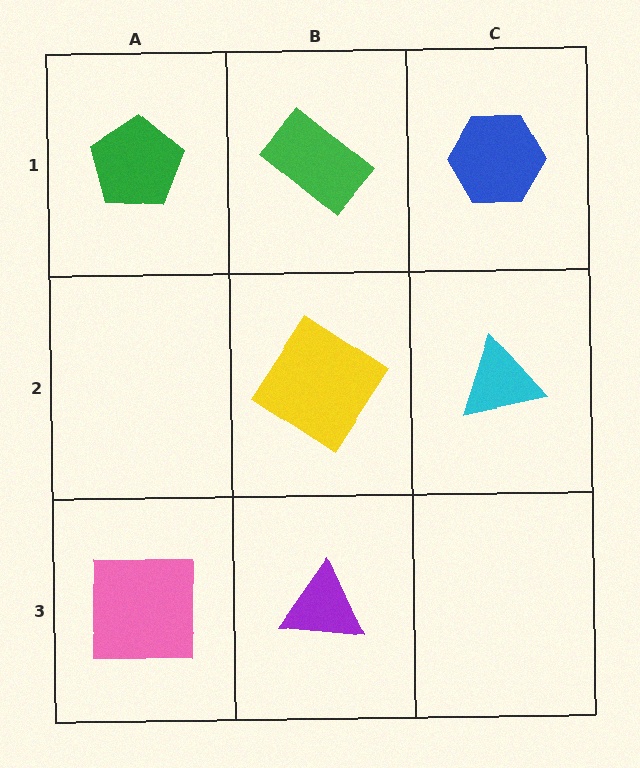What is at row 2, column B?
A yellow diamond.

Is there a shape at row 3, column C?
No, that cell is empty.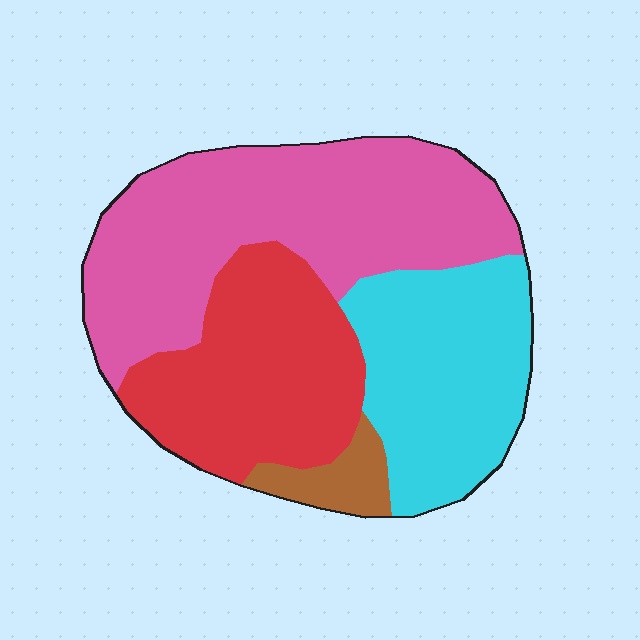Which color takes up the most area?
Pink, at roughly 40%.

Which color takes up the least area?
Brown, at roughly 5%.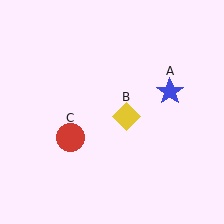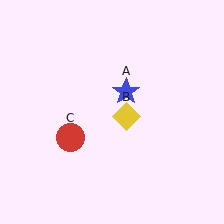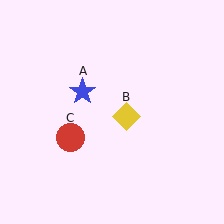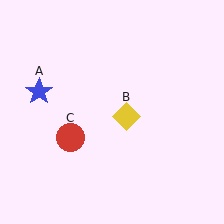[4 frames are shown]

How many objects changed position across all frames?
1 object changed position: blue star (object A).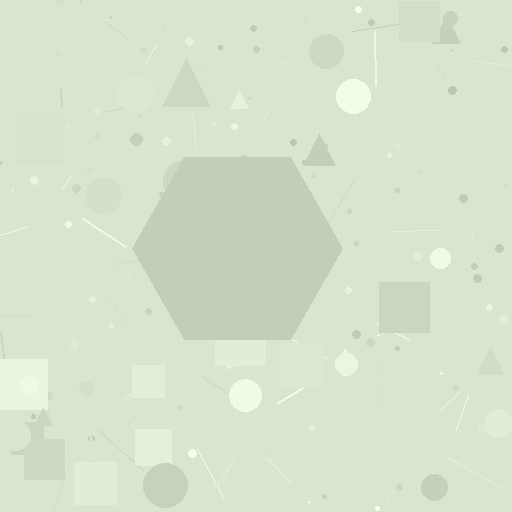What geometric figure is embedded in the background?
A hexagon is embedded in the background.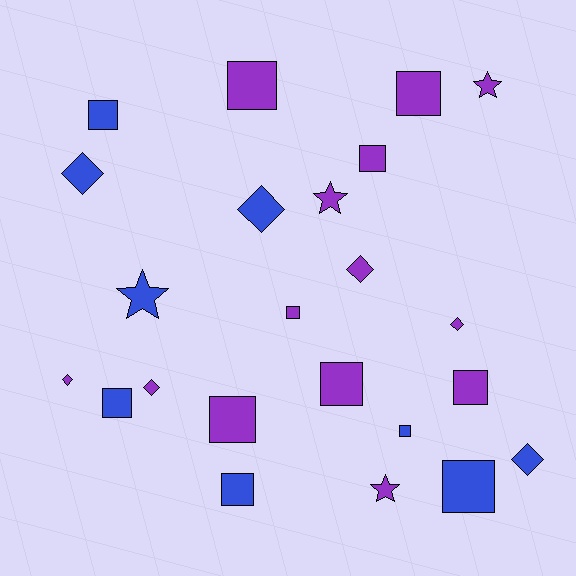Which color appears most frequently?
Purple, with 14 objects.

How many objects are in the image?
There are 23 objects.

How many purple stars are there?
There are 3 purple stars.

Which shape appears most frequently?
Square, with 12 objects.